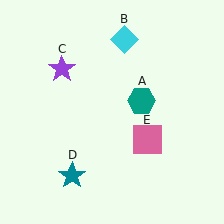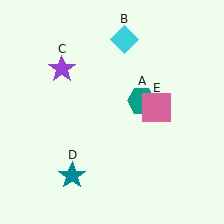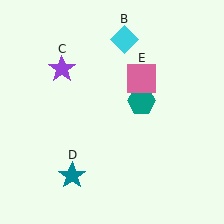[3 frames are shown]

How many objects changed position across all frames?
1 object changed position: pink square (object E).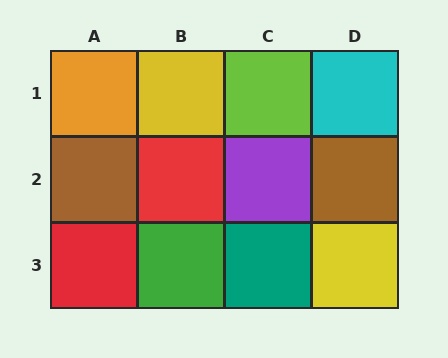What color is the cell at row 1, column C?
Lime.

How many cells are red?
2 cells are red.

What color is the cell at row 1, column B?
Yellow.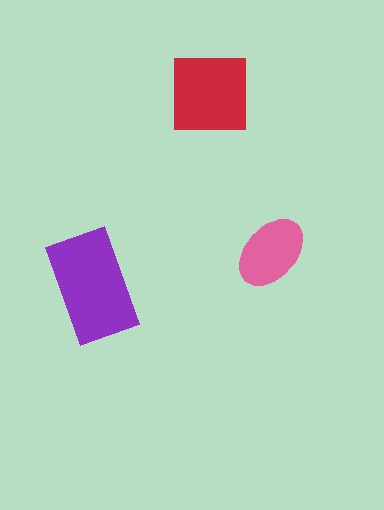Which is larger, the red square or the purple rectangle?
The purple rectangle.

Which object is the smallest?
The pink ellipse.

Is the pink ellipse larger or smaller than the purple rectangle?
Smaller.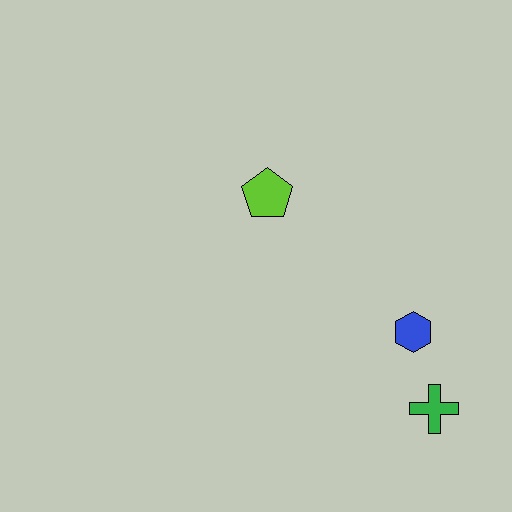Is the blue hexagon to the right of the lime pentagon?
Yes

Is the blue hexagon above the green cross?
Yes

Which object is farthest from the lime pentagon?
The green cross is farthest from the lime pentagon.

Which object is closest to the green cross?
The blue hexagon is closest to the green cross.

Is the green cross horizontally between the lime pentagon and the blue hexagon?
No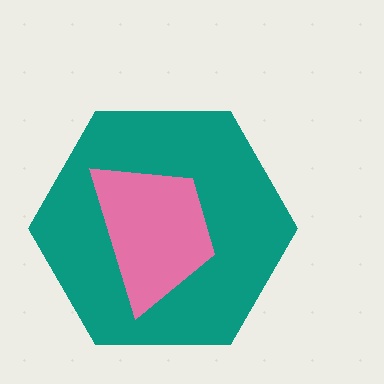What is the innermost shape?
The pink trapezoid.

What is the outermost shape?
The teal hexagon.